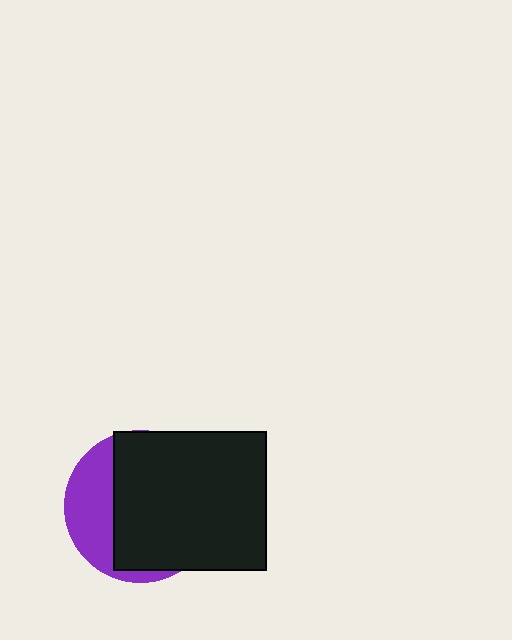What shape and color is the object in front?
The object in front is a black rectangle.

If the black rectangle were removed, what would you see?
You would see the complete purple circle.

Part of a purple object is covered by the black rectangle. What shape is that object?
It is a circle.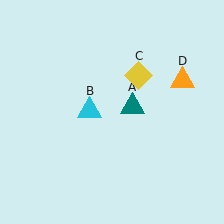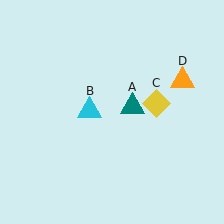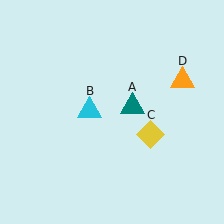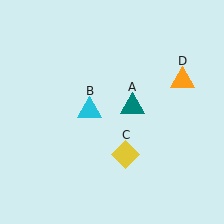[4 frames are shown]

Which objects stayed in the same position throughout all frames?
Teal triangle (object A) and cyan triangle (object B) and orange triangle (object D) remained stationary.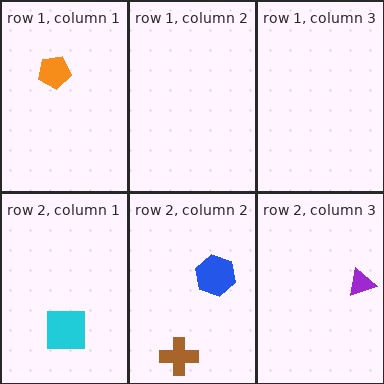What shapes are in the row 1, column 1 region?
The orange pentagon.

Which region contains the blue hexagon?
The row 2, column 2 region.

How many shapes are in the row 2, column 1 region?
1.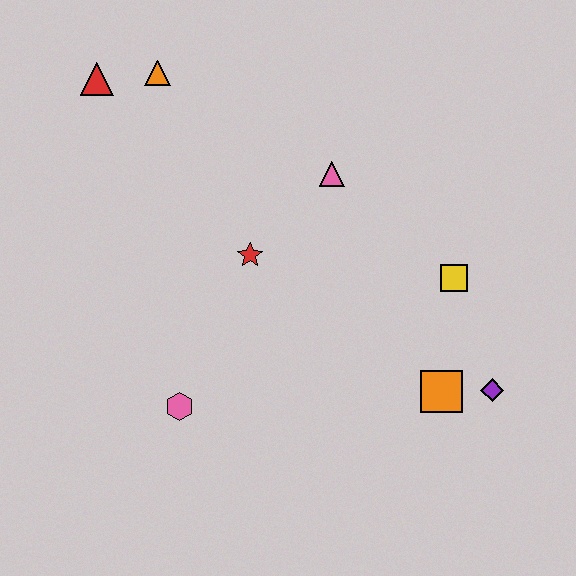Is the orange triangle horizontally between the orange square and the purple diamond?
No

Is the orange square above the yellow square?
No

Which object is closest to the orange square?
The purple diamond is closest to the orange square.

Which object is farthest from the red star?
The purple diamond is farthest from the red star.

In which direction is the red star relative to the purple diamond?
The red star is to the left of the purple diamond.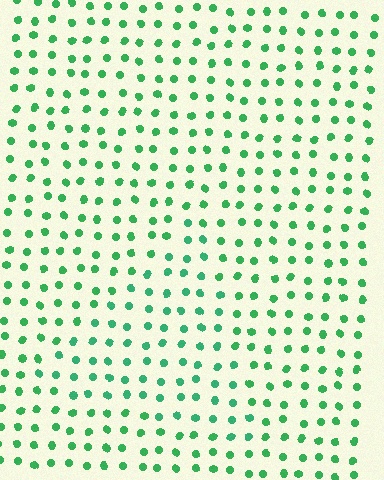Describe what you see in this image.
The image is filled with small green elements in a uniform arrangement. A triangle-shaped region is visible where the elements are tinted to a slightly different hue, forming a subtle color boundary.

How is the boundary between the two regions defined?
The boundary is defined purely by a slight shift in hue (about 15 degrees). Spacing, size, and orientation are identical on both sides.